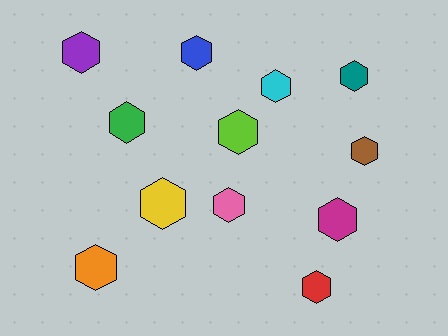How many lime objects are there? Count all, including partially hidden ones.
There is 1 lime object.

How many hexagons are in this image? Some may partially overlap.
There are 12 hexagons.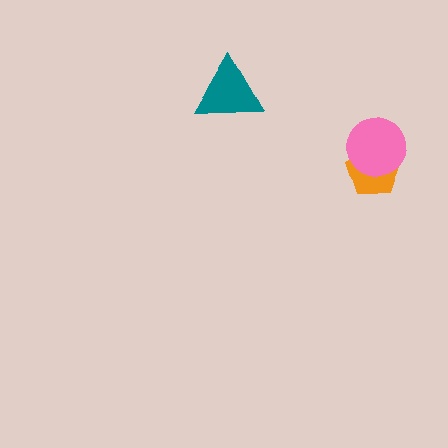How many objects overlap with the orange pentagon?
1 object overlaps with the orange pentagon.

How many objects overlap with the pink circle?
1 object overlaps with the pink circle.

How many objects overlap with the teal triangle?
0 objects overlap with the teal triangle.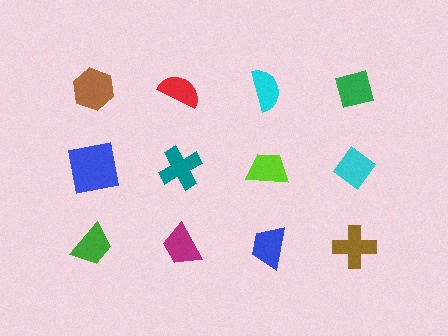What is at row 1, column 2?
A red semicircle.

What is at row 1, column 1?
A brown hexagon.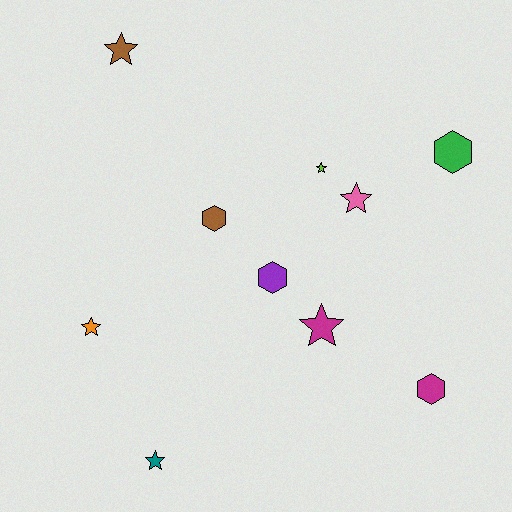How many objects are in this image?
There are 10 objects.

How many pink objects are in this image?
There is 1 pink object.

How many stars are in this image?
There are 6 stars.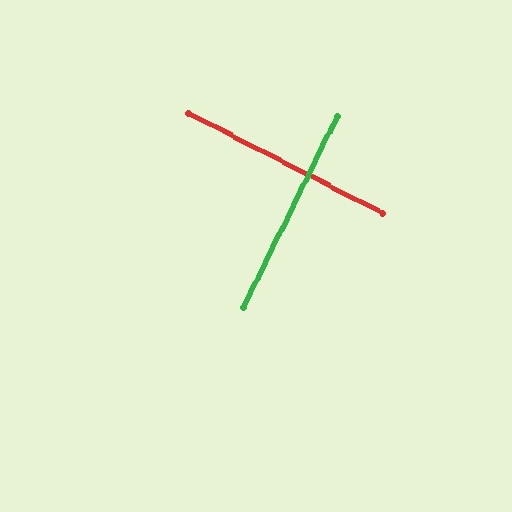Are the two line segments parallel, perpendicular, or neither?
Perpendicular — they meet at approximately 89°.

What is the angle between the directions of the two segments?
Approximately 89 degrees.